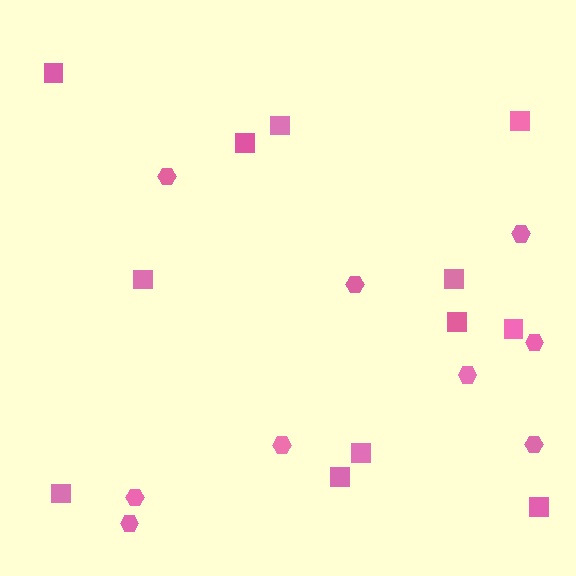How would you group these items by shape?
There are 2 groups: one group of hexagons (9) and one group of squares (12).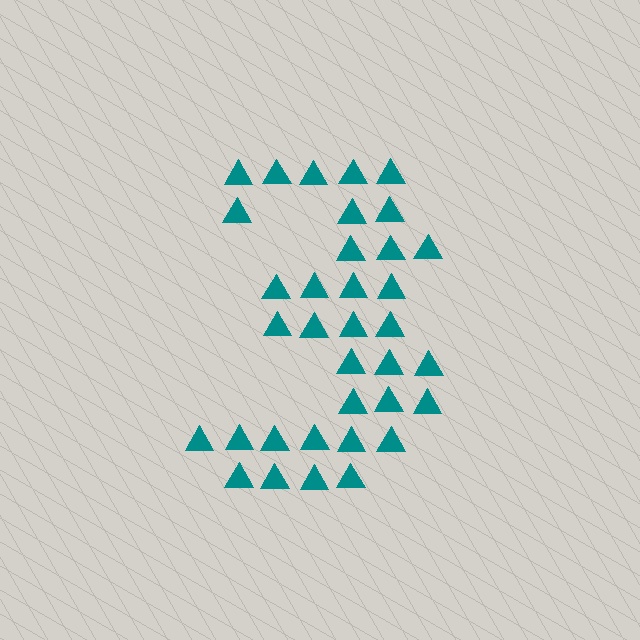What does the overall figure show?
The overall figure shows the digit 3.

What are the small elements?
The small elements are triangles.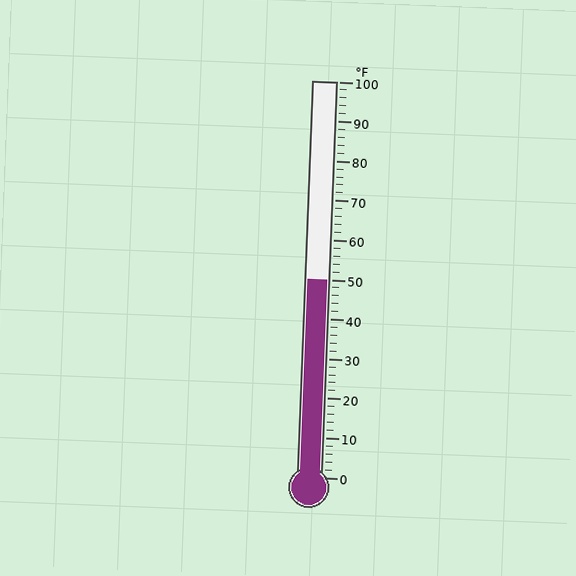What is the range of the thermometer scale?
The thermometer scale ranges from 0°F to 100°F.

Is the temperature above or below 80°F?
The temperature is below 80°F.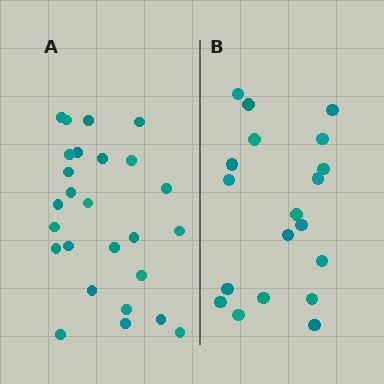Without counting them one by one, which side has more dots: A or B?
Region A (the left region) has more dots.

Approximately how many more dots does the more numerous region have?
Region A has roughly 8 or so more dots than region B.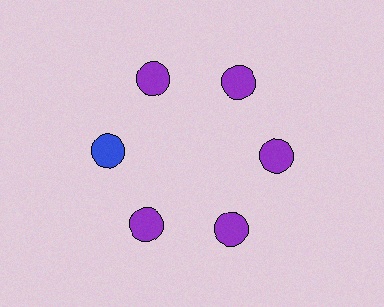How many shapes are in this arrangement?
There are 6 shapes arranged in a ring pattern.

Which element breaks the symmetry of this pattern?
The blue circle at roughly the 9 o'clock position breaks the symmetry. All other shapes are purple circles.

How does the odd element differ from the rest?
It has a different color: blue instead of purple.